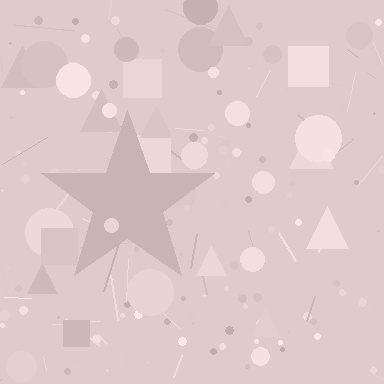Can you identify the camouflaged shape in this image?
The camouflaged shape is a star.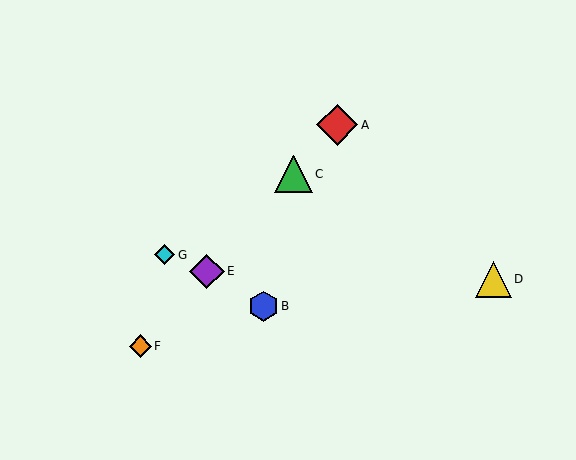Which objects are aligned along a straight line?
Objects A, C, E, F are aligned along a straight line.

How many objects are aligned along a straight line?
4 objects (A, C, E, F) are aligned along a straight line.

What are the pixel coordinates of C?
Object C is at (293, 174).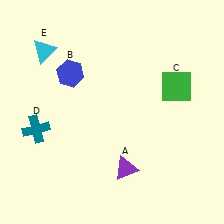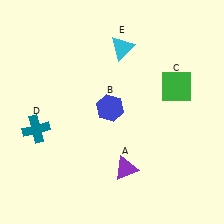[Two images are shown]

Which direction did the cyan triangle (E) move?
The cyan triangle (E) moved right.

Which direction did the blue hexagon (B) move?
The blue hexagon (B) moved right.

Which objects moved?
The objects that moved are: the blue hexagon (B), the cyan triangle (E).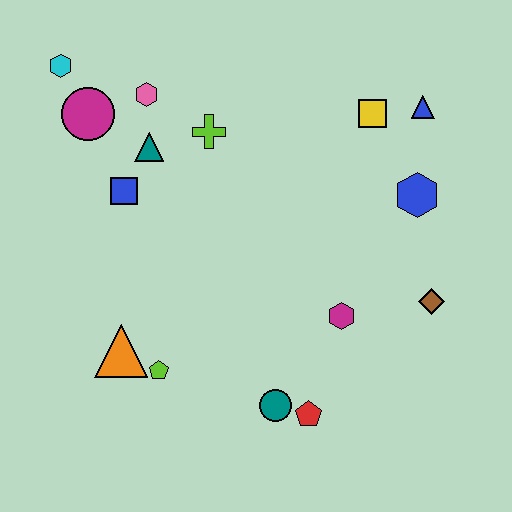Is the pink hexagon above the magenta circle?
Yes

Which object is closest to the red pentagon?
The teal circle is closest to the red pentagon.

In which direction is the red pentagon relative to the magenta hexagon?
The red pentagon is below the magenta hexagon.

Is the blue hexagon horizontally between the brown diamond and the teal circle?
Yes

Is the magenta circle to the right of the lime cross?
No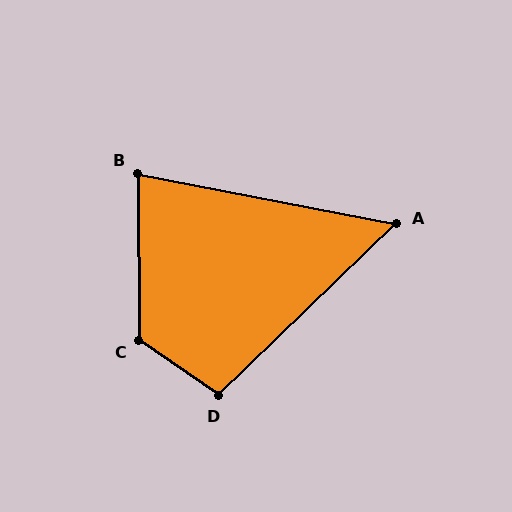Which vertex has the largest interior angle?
C, at approximately 125 degrees.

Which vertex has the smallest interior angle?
A, at approximately 55 degrees.